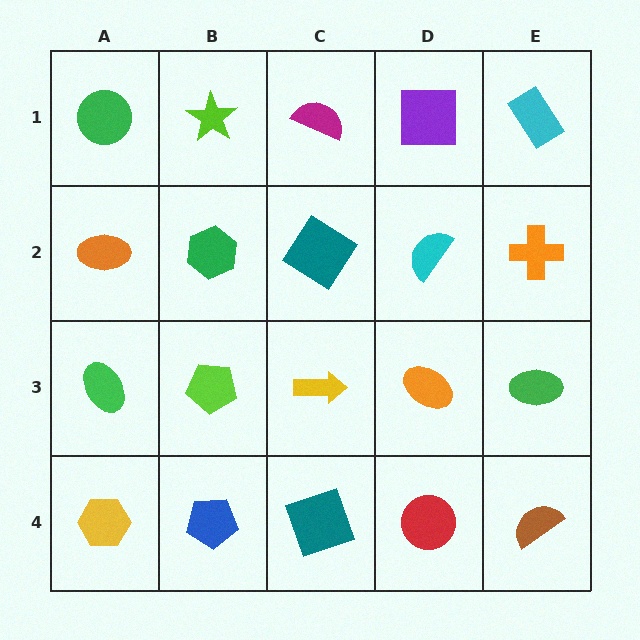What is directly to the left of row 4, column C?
A blue pentagon.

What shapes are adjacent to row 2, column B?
A lime star (row 1, column B), a lime pentagon (row 3, column B), an orange ellipse (row 2, column A), a teal diamond (row 2, column C).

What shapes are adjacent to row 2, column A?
A green circle (row 1, column A), a green ellipse (row 3, column A), a green hexagon (row 2, column B).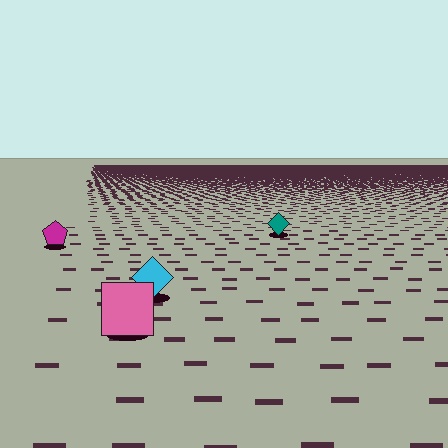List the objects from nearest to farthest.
From nearest to farthest: the pink square, the cyan diamond, the magenta pentagon, the teal diamond.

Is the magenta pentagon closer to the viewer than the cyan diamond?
No. The cyan diamond is closer — you can tell from the texture gradient: the ground texture is coarser near it.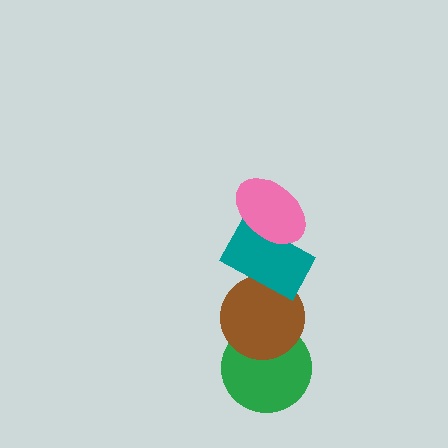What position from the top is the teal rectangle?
The teal rectangle is 2nd from the top.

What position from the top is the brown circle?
The brown circle is 3rd from the top.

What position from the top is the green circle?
The green circle is 4th from the top.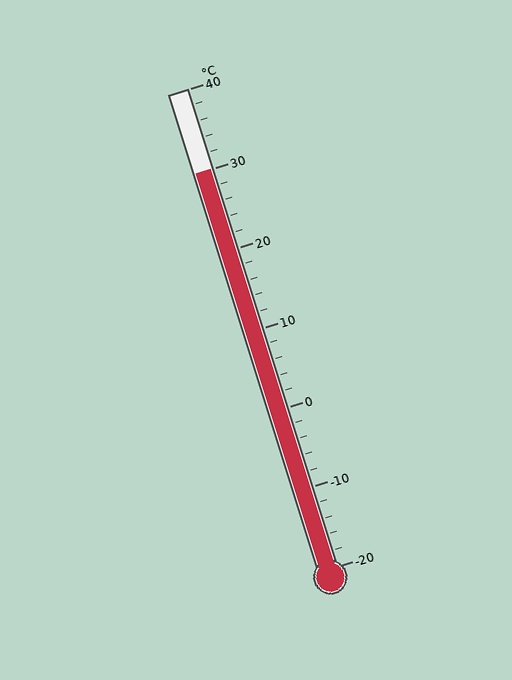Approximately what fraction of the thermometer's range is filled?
The thermometer is filled to approximately 85% of its range.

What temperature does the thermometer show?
The thermometer shows approximately 30°C.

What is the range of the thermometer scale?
The thermometer scale ranges from -20°C to 40°C.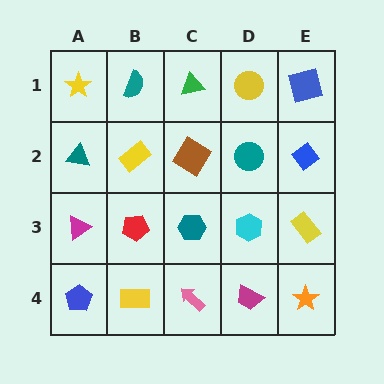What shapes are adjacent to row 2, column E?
A blue square (row 1, column E), a yellow rectangle (row 3, column E), a teal circle (row 2, column D).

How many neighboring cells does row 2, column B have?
4.